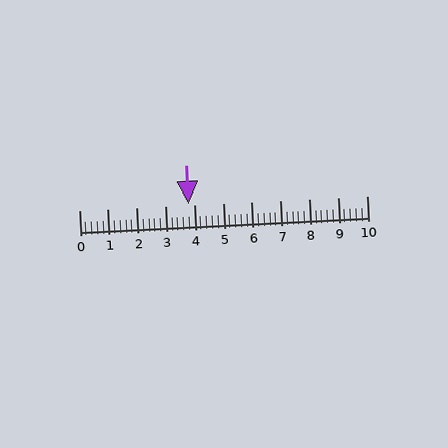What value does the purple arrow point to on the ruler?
The purple arrow points to approximately 3.8.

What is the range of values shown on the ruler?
The ruler shows values from 0 to 10.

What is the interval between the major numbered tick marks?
The major tick marks are spaced 1 units apart.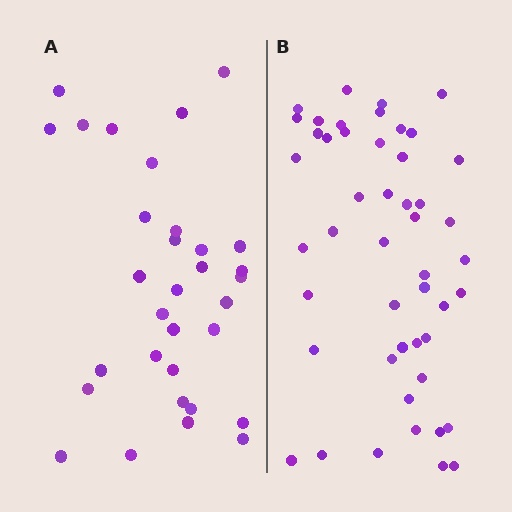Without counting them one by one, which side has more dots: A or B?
Region B (the right region) has more dots.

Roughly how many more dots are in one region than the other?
Region B has approximately 15 more dots than region A.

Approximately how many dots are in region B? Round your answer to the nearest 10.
About 50 dots. (The exact count is 48, which rounds to 50.)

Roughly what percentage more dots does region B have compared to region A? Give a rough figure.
About 50% more.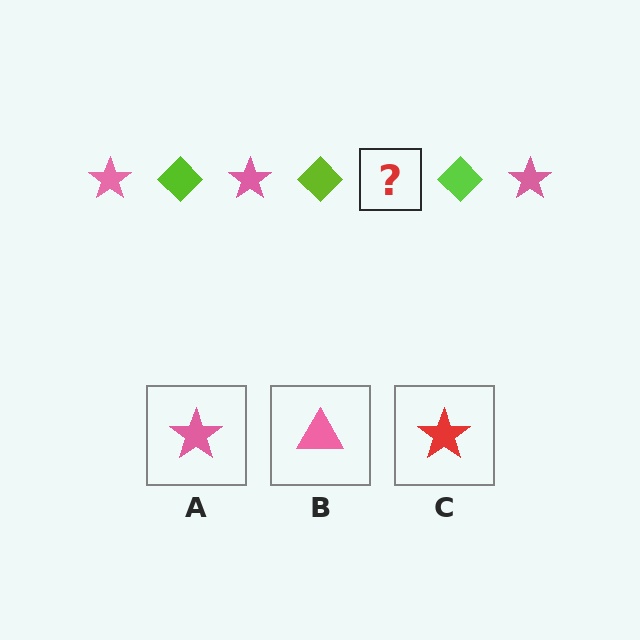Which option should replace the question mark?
Option A.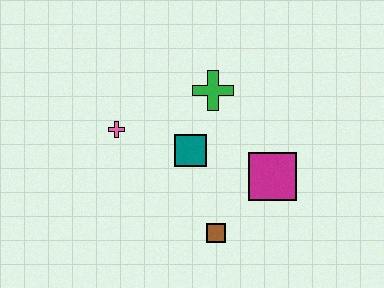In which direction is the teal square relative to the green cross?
The teal square is below the green cross.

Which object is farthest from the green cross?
The brown square is farthest from the green cross.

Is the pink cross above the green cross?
No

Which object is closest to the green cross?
The teal square is closest to the green cross.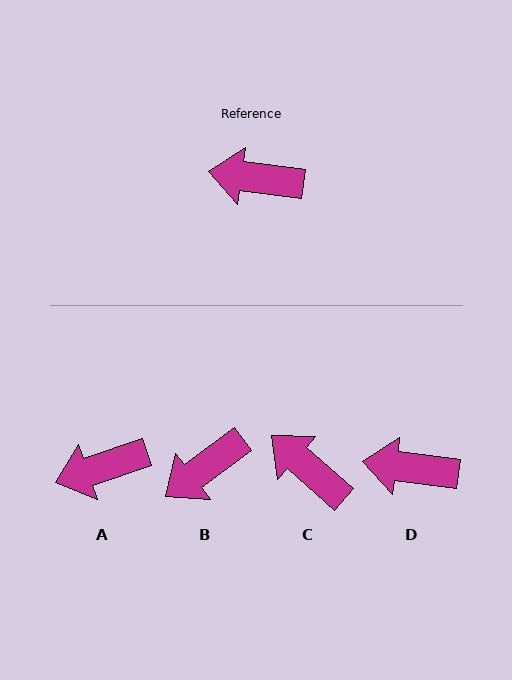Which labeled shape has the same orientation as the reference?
D.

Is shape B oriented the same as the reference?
No, it is off by about 44 degrees.